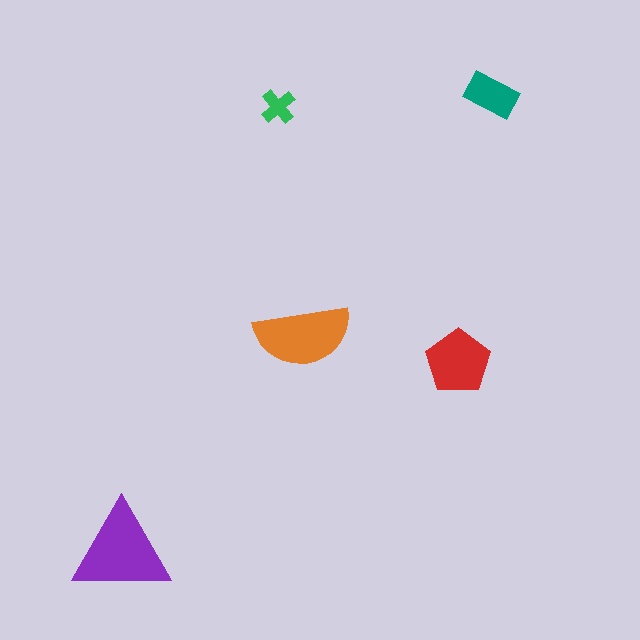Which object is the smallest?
The green cross.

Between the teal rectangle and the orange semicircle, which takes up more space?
The orange semicircle.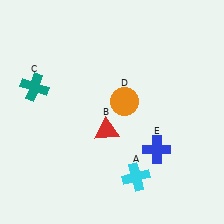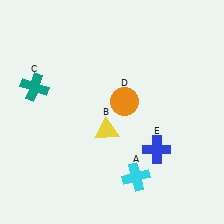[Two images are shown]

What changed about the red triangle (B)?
In Image 1, B is red. In Image 2, it changed to yellow.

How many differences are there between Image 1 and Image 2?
There is 1 difference between the two images.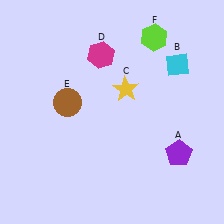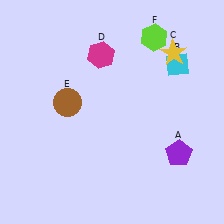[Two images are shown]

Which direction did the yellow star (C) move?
The yellow star (C) moved right.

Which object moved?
The yellow star (C) moved right.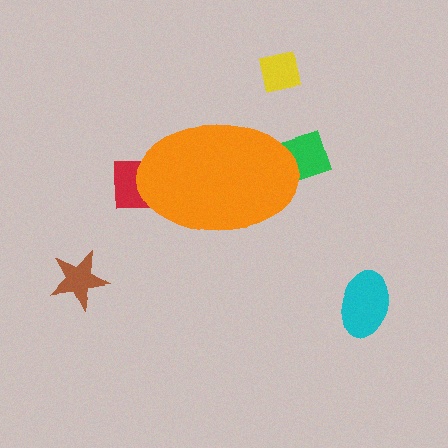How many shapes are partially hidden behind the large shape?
2 shapes are partially hidden.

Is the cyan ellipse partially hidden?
No, the cyan ellipse is fully visible.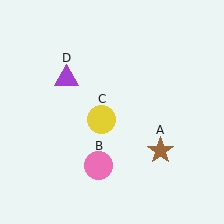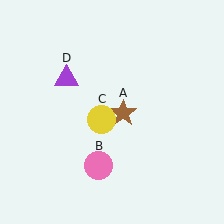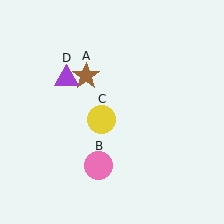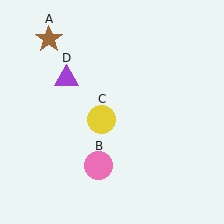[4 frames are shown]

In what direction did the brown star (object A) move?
The brown star (object A) moved up and to the left.